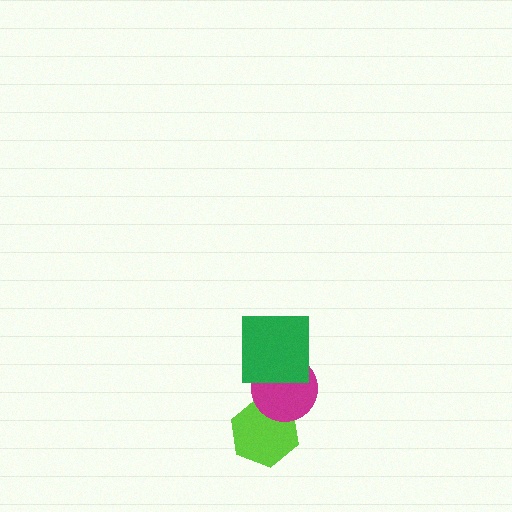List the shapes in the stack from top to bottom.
From top to bottom: the green square, the magenta circle, the lime hexagon.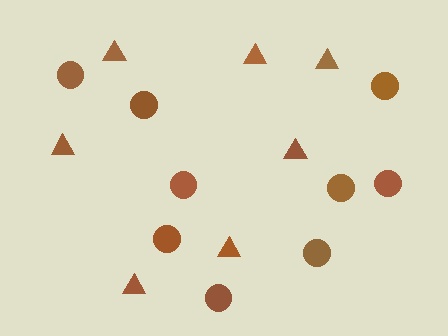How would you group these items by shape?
There are 2 groups: one group of circles (9) and one group of triangles (7).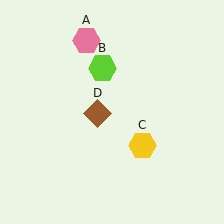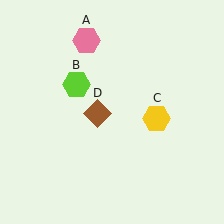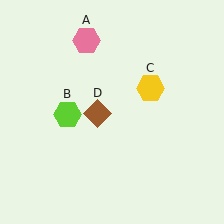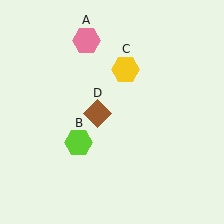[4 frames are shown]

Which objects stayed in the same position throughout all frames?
Pink hexagon (object A) and brown diamond (object D) remained stationary.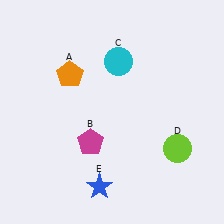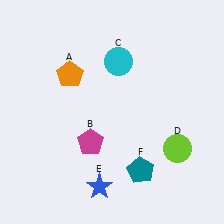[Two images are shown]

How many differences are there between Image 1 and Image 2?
There is 1 difference between the two images.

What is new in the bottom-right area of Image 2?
A teal pentagon (F) was added in the bottom-right area of Image 2.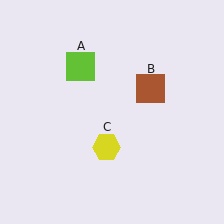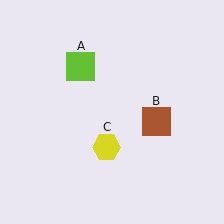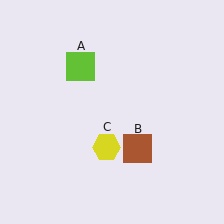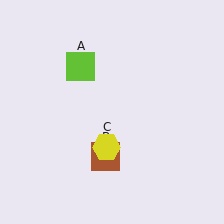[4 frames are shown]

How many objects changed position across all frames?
1 object changed position: brown square (object B).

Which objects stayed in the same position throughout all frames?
Lime square (object A) and yellow hexagon (object C) remained stationary.